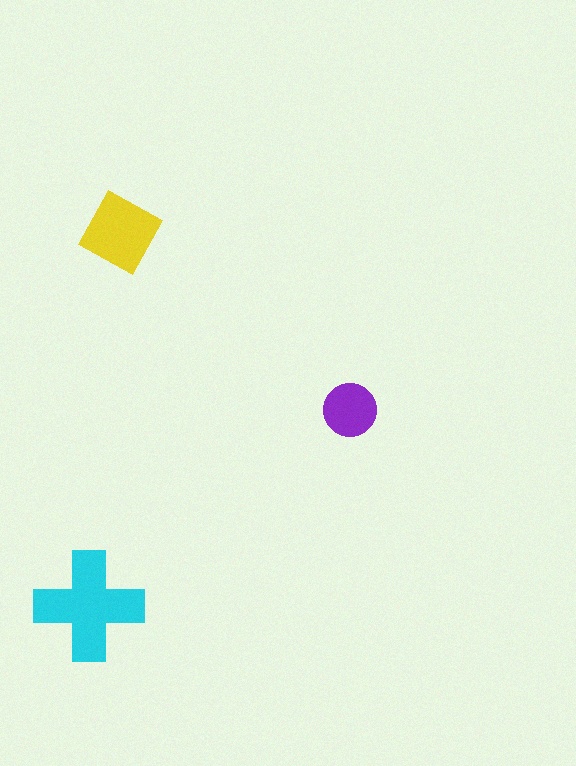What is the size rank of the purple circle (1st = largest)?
3rd.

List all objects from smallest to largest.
The purple circle, the yellow diamond, the cyan cross.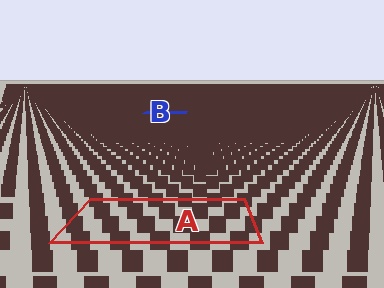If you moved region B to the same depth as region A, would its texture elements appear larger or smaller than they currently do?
They would appear larger. At a closer depth, the same texture elements are projected at a bigger on-screen size.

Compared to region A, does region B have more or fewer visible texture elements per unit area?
Region B has more texture elements per unit area — they are packed more densely because it is farther away.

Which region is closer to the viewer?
Region A is closer. The texture elements there are larger and more spread out.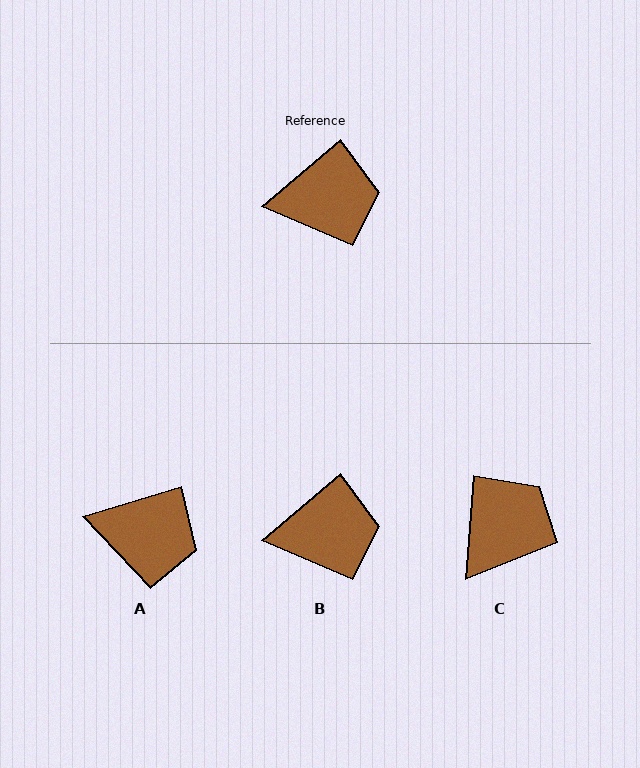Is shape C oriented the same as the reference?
No, it is off by about 45 degrees.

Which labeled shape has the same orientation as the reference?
B.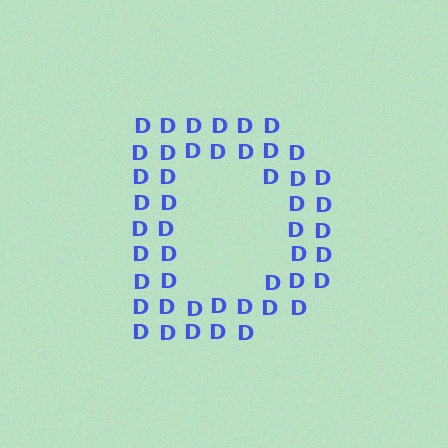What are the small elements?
The small elements are letter D's.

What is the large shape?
The large shape is the letter D.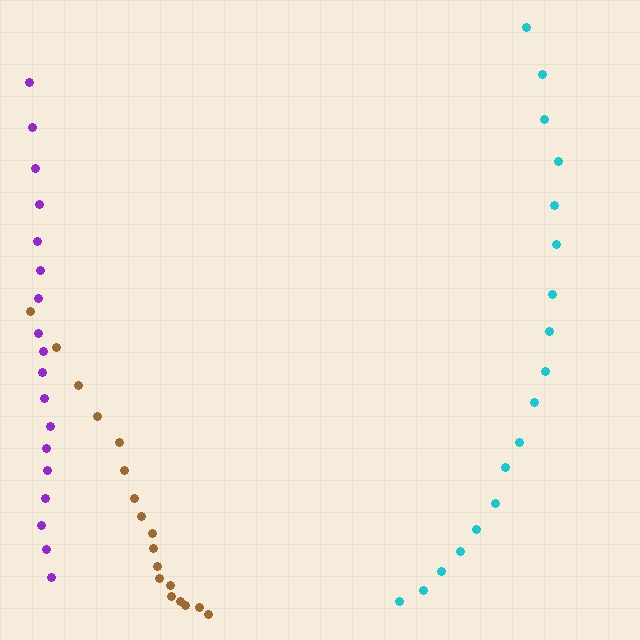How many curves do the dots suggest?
There are 3 distinct paths.